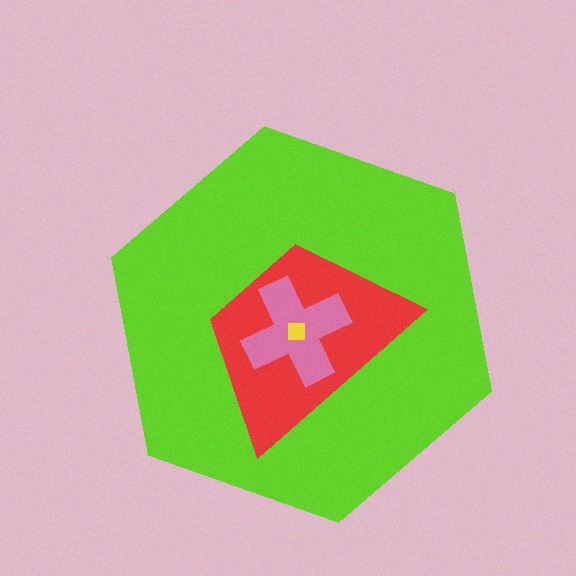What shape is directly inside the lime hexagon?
The red trapezoid.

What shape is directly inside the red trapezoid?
The pink cross.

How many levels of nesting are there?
4.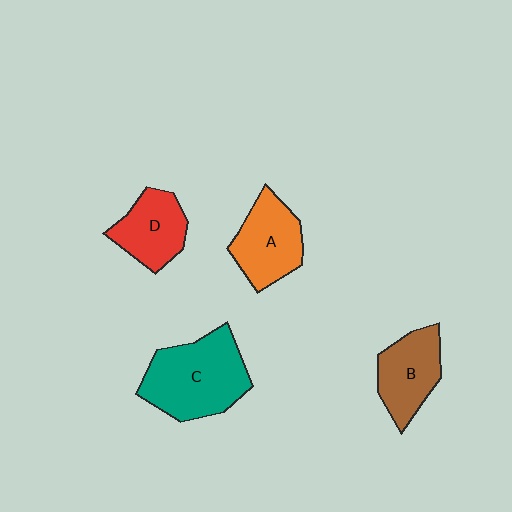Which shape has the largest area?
Shape C (teal).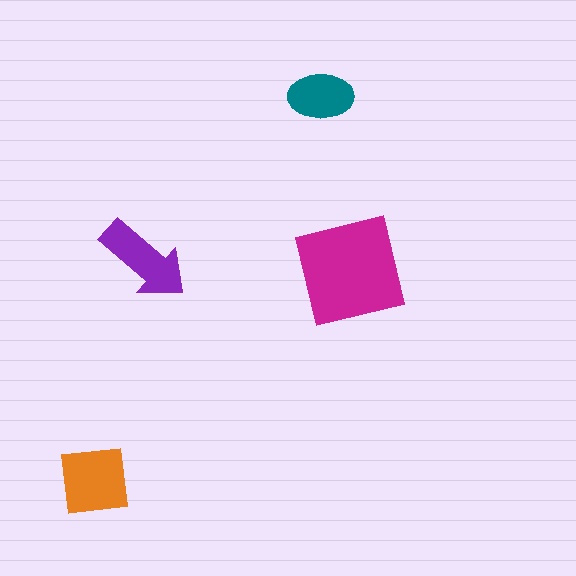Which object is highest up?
The teal ellipse is topmost.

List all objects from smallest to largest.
The teal ellipse, the purple arrow, the orange square, the magenta square.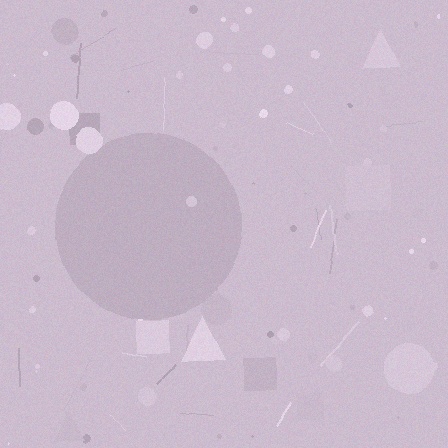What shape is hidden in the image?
A circle is hidden in the image.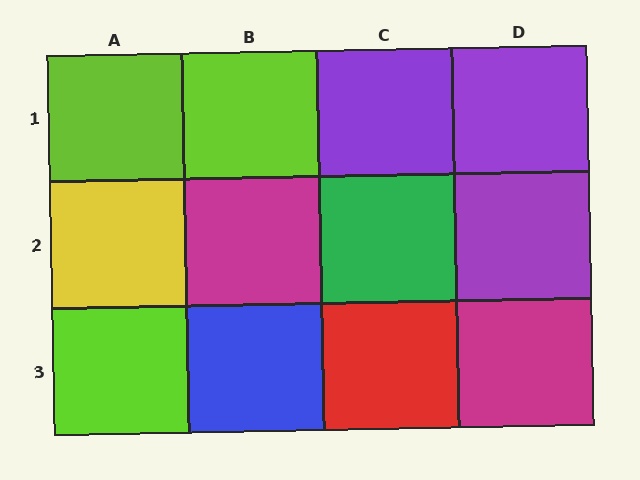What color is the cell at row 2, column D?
Purple.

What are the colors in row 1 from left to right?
Lime, lime, purple, purple.